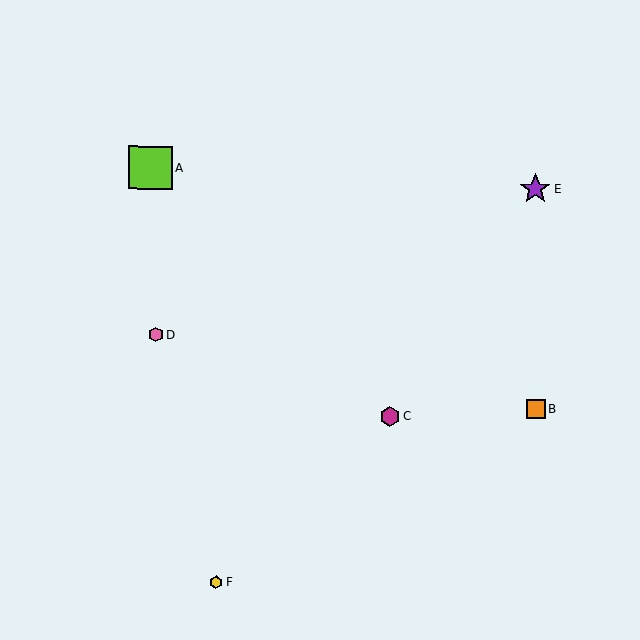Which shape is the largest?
The lime square (labeled A) is the largest.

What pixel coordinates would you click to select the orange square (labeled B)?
Click at (536, 409) to select the orange square B.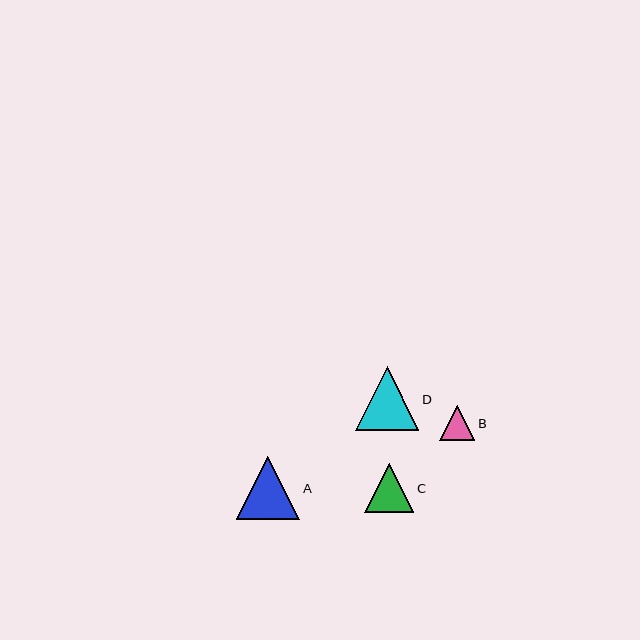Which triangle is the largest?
Triangle A is the largest with a size of approximately 64 pixels.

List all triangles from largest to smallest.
From largest to smallest: A, D, C, B.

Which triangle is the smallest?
Triangle B is the smallest with a size of approximately 35 pixels.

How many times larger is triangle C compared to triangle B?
Triangle C is approximately 1.4 times the size of triangle B.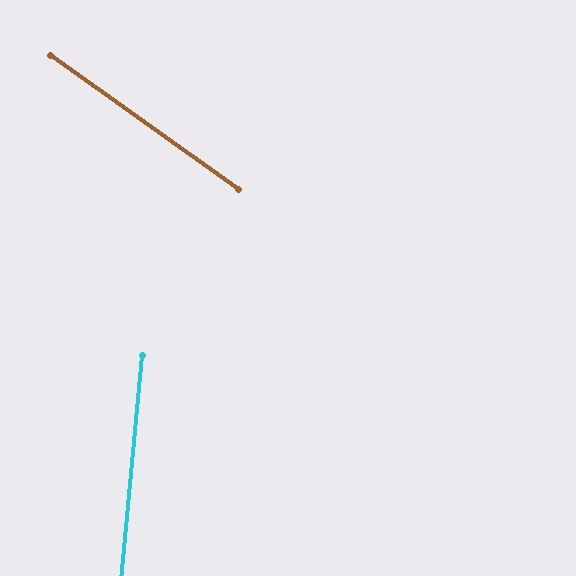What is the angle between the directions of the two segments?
Approximately 60 degrees.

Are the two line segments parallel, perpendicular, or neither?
Neither parallel nor perpendicular — they differ by about 60°.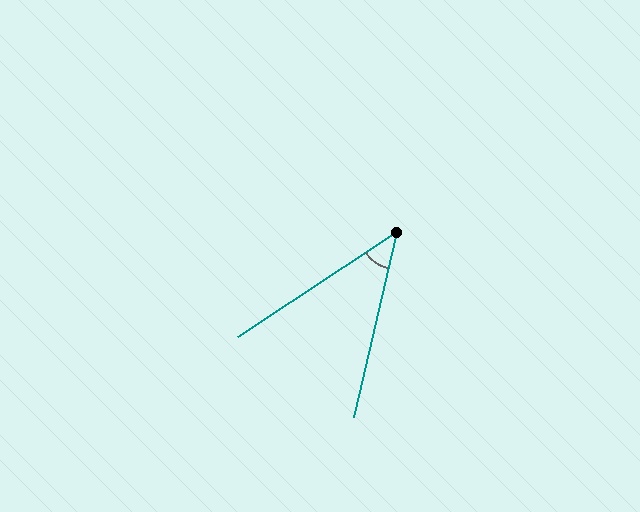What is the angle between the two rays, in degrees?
Approximately 44 degrees.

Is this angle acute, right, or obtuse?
It is acute.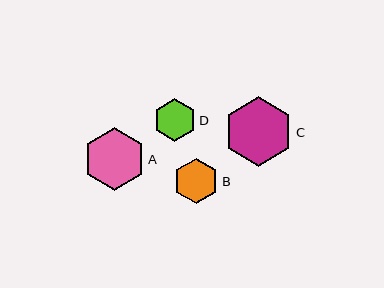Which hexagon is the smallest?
Hexagon D is the smallest with a size of approximately 43 pixels.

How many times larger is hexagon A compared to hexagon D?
Hexagon A is approximately 1.5 times the size of hexagon D.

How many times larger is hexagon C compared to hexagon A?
Hexagon C is approximately 1.1 times the size of hexagon A.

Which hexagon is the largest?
Hexagon C is the largest with a size of approximately 70 pixels.